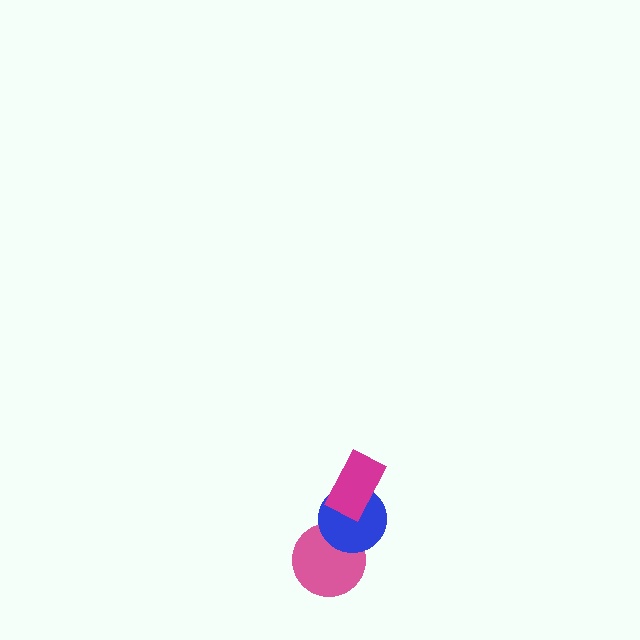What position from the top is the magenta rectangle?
The magenta rectangle is 1st from the top.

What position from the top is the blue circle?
The blue circle is 2nd from the top.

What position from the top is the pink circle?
The pink circle is 3rd from the top.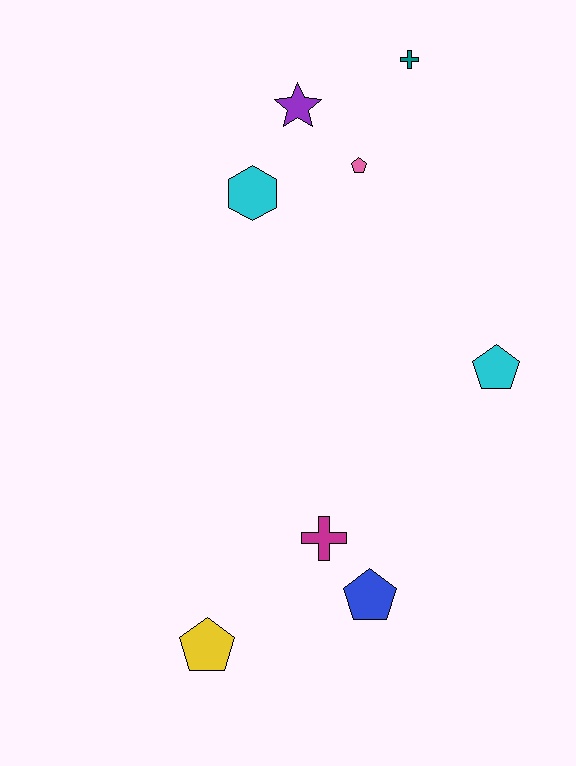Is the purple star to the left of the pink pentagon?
Yes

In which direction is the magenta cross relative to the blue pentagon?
The magenta cross is above the blue pentagon.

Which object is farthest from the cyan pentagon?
The yellow pentagon is farthest from the cyan pentagon.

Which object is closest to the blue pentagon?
The magenta cross is closest to the blue pentagon.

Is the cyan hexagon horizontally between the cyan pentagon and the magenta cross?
No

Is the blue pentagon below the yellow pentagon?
No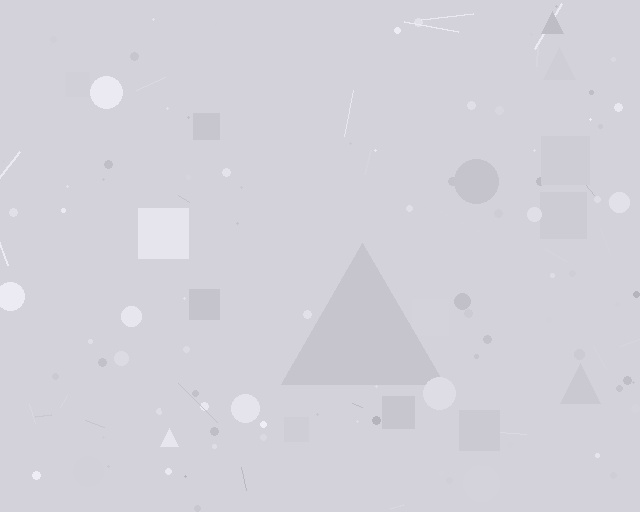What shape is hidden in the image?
A triangle is hidden in the image.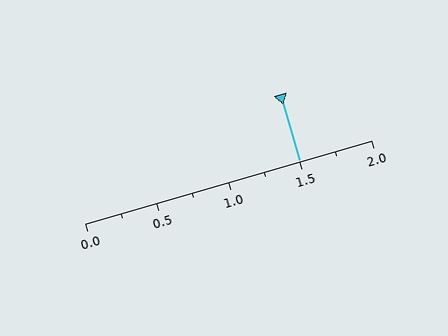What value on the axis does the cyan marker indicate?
The marker indicates approximately 1.5.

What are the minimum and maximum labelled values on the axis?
The axis runs from 0.0 to 2.0.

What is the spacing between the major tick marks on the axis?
The major ticks are spaced 0.5 apart.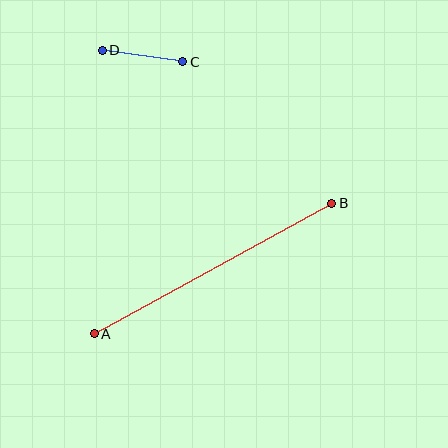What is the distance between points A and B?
The distance is approximately 271 pixels.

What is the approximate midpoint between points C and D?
The midpoint is at approximately (142, 56) pixels.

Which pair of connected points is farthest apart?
Points A and B are farthest apart.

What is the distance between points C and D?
The distance is approximately 82 pixels.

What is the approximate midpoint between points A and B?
The midpoint is at approximately (213, 268) pixels.